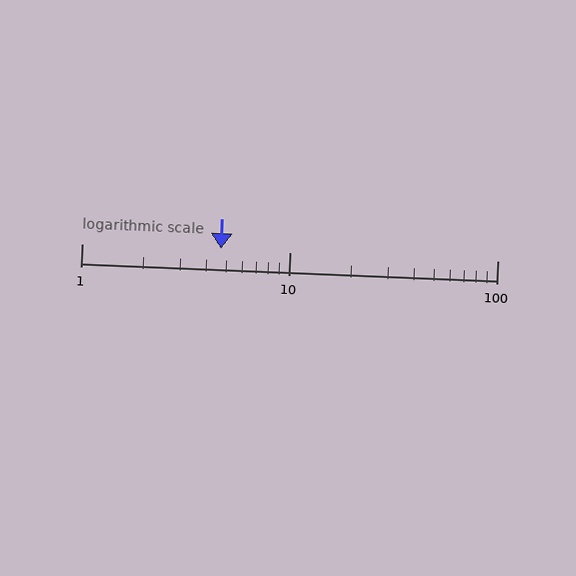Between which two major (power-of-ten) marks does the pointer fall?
The pointer is between 1 and 10.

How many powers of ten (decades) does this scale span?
The scale spans 2 decades, from 1 to 100.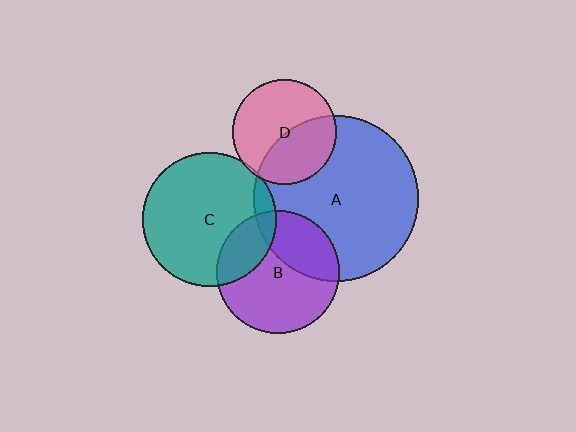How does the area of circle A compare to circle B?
Approximately 1.8 times.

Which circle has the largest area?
Circle A (blue).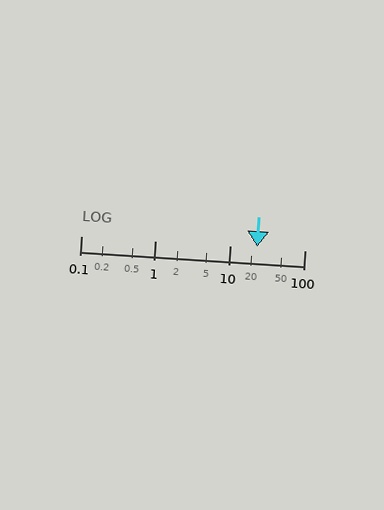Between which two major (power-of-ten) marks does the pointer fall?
The pointer is between 10 and 100.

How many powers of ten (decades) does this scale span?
The scale spans 3 decades, from 0.1 to 100.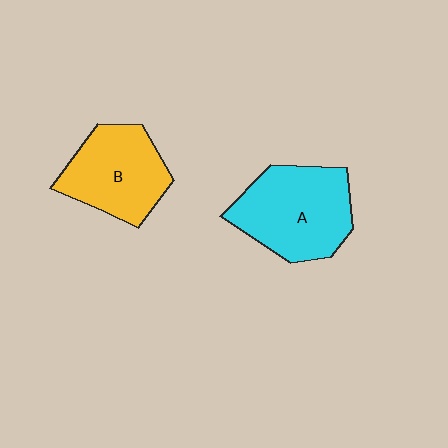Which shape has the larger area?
Shape A (cyan).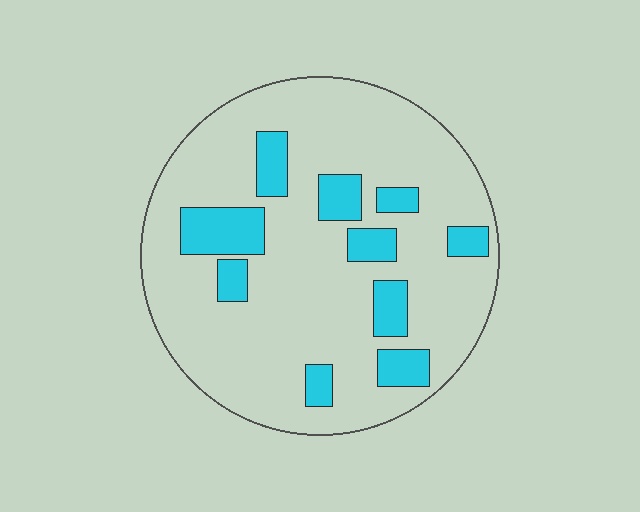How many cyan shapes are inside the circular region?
10.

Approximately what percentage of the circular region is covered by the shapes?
Approximately 20%.